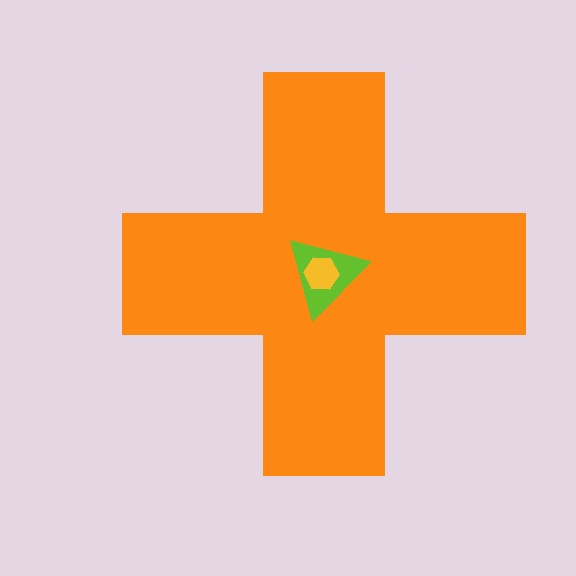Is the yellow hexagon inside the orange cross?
Yes.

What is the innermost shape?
The yellow hexagon.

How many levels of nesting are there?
3.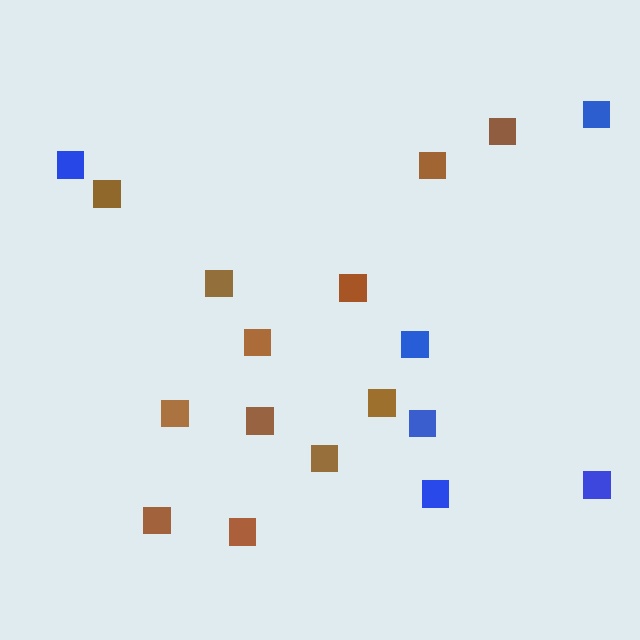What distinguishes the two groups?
There are 2 groups: one group of blue squares (6) and one group of brown squares (12).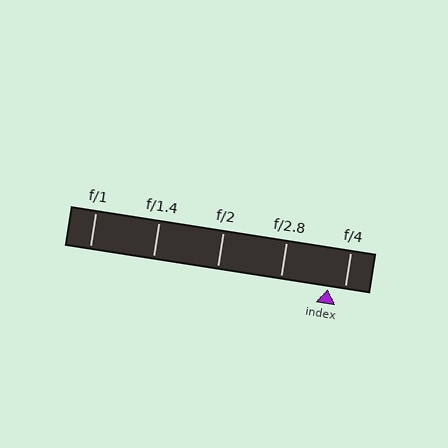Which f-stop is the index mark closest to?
The index mark is closest to f/4.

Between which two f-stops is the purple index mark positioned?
The index mark is between f/2.8 and f/4.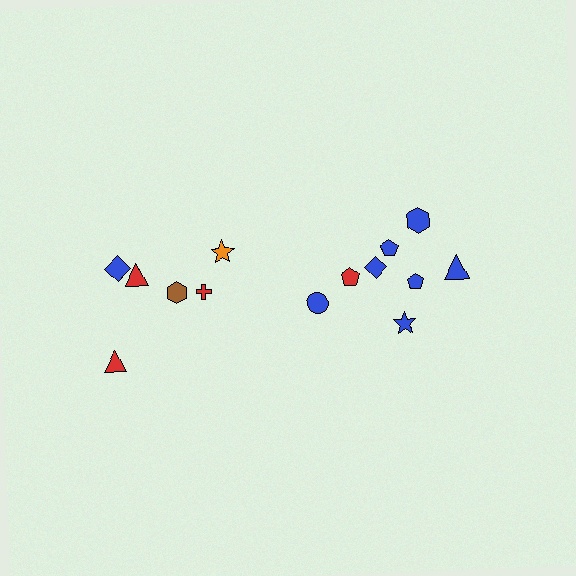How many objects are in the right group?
There are 8 objects.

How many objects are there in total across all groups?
There are 14 objects.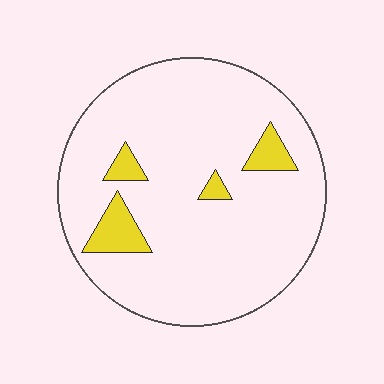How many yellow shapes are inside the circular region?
4.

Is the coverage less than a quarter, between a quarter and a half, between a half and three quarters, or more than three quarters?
Less than a quarter.